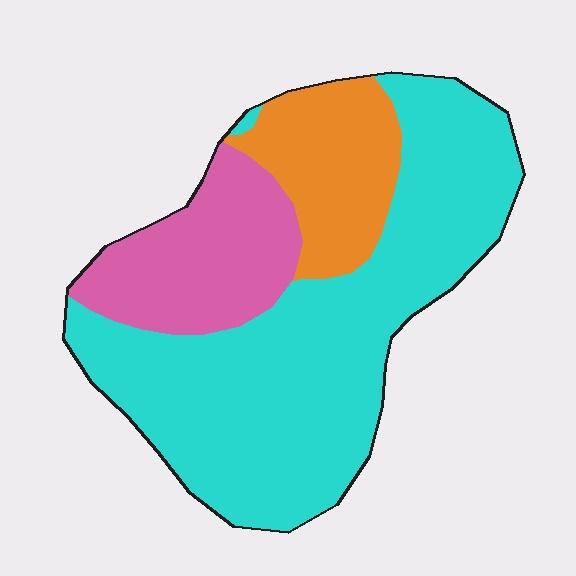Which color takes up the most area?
Cyan, at roughly 60%.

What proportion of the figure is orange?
Orange covers around 15% of the figure.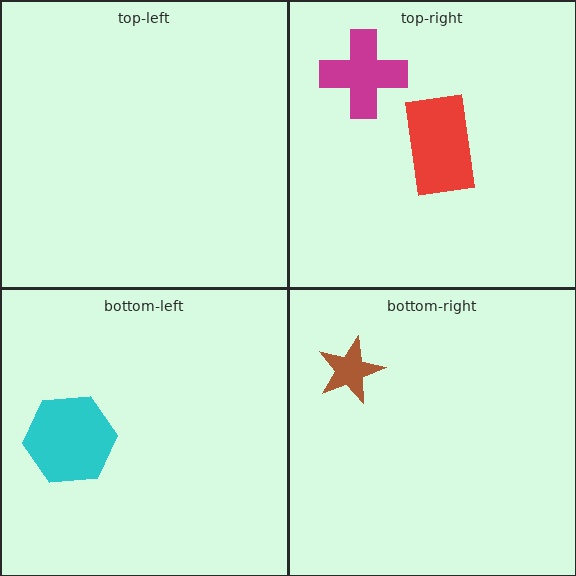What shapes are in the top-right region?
The magenta cross, the red rectangle.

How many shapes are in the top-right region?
2.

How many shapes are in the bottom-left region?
1.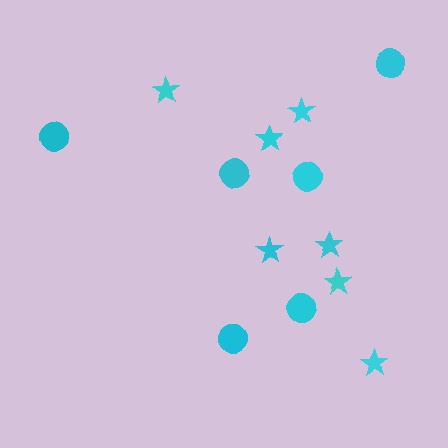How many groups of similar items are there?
There are 2 groups: one group of circles (6) and one group of stars (7).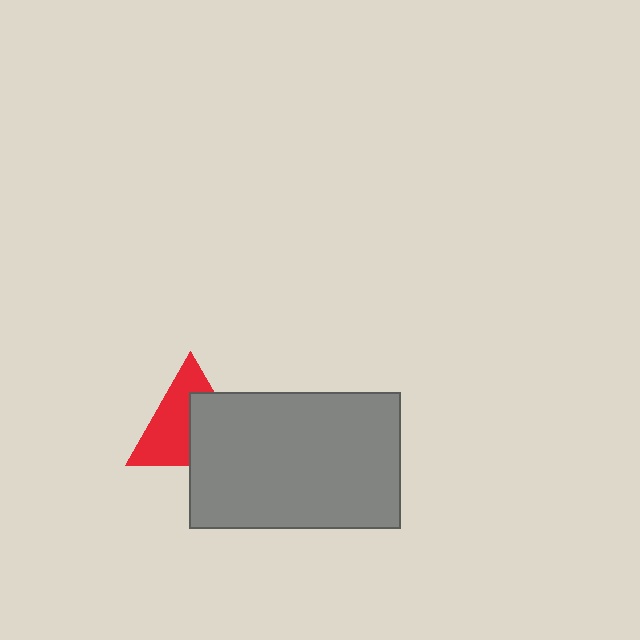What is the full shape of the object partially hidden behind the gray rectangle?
The partially hidden object is a red triangle.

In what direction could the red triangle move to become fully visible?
The red triangle could move toward the upper-left. That would shift it out from behind the gray rectangle entirely.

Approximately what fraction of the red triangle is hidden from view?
Roughly 45% of the red triangle is hidden behind the gray rectangle.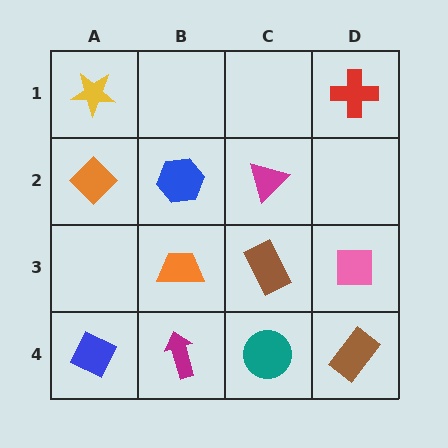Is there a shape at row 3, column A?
No, that cell is empty.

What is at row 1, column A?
A yellow star.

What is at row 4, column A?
A blue diamond.